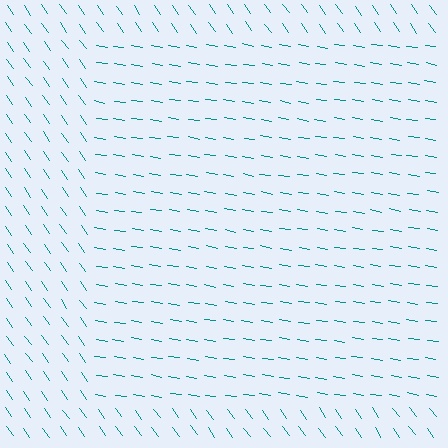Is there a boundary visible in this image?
Yes, there is a texture boundary formed by a change in line orientation.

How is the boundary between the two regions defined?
The boundary is defined purely by a change in line orientation (approximately 45 degrees difference). All lines are the same color and thickness.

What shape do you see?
I see a rectangle.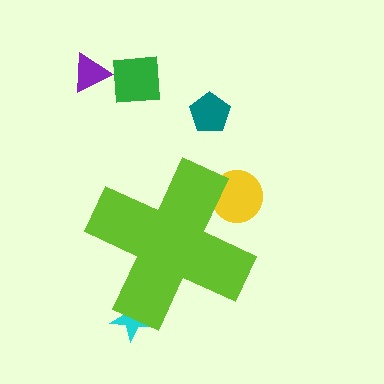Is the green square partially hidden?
No, the green square is fully visible.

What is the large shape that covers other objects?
A lime cross.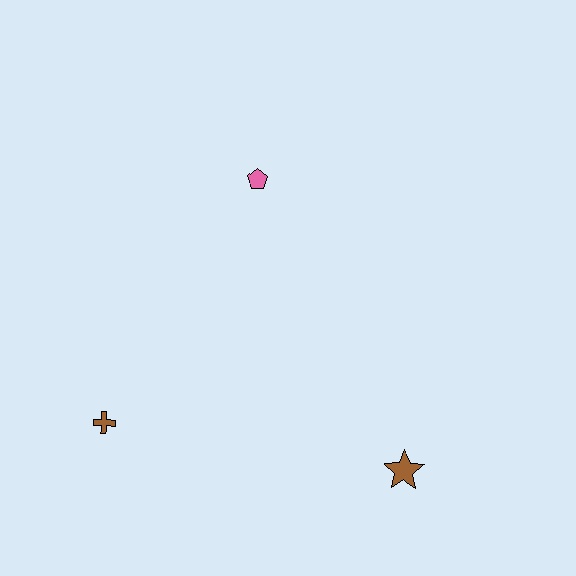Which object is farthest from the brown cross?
The brown star is farthest from the brown cross.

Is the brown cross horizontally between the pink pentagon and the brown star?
No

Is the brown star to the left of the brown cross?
No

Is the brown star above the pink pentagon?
No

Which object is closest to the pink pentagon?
The brown cross is closest to the pink pentagon.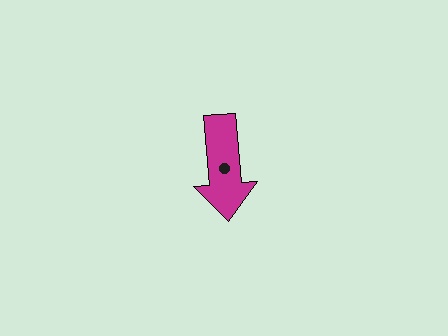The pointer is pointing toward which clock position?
Roughly 6 o'clock.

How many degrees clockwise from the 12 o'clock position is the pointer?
Approximately 176 degrees.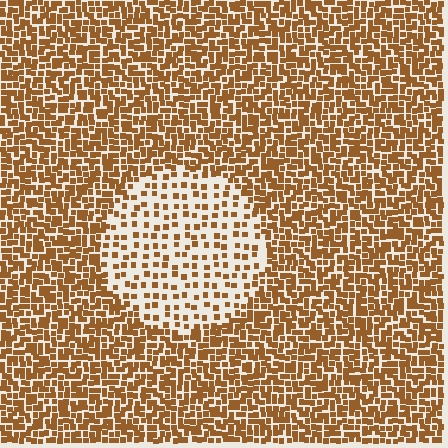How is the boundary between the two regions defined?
The boundary is defined by a change in element density (approximately 2.5x ratio). All elements are the same color, size, and shape.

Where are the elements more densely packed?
The elements are more densely packed outside the circle boundary.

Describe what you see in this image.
The image contains small brown elements arranged at two different densities. A circle-shaped region is visible where the elements are less densely packed than the surrounding area.